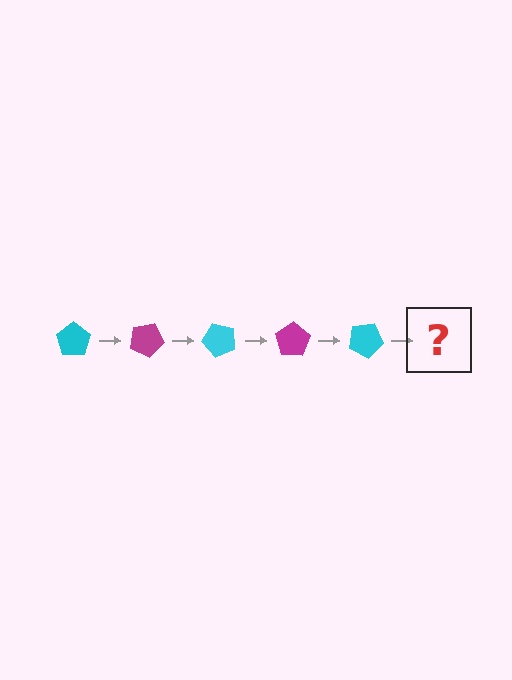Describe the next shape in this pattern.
It should be a magenta pentagon, rotated 125 degrees from the start.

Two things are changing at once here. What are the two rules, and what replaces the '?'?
The two rules are that it rotates 25 degrees each step and the color cycles through cyan and magenta. The '?' should be a magenta pentagon, rotated 125 degrees from the start.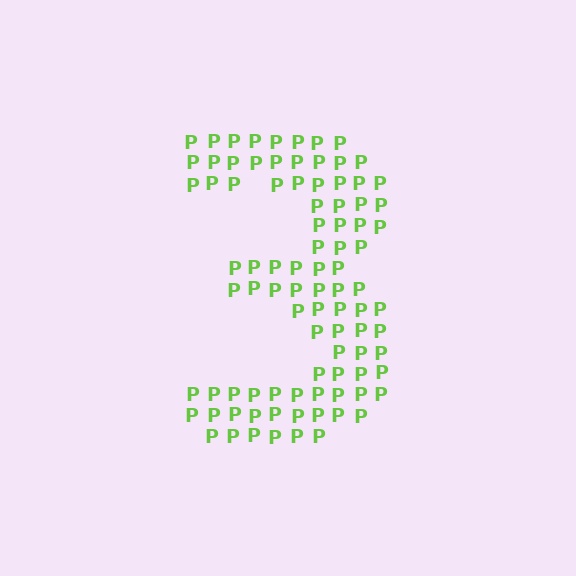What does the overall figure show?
The overall figure shows the digit 3.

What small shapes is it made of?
It is made of small letter P's.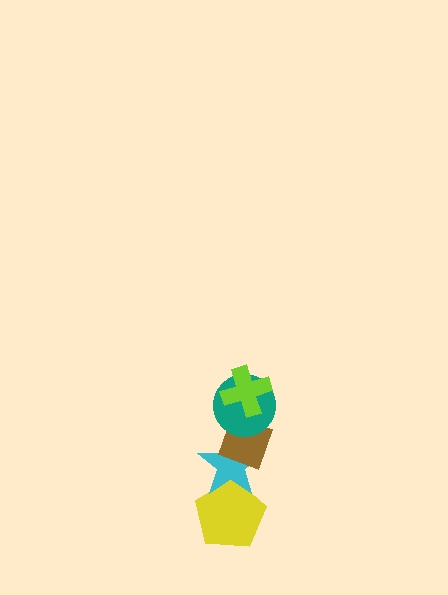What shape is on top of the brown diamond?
The teal circle is on top of the brown diamond.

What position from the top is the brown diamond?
The brown diamond is 3rd from the top.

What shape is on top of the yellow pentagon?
The cyan star is on top of the yellow pentagon.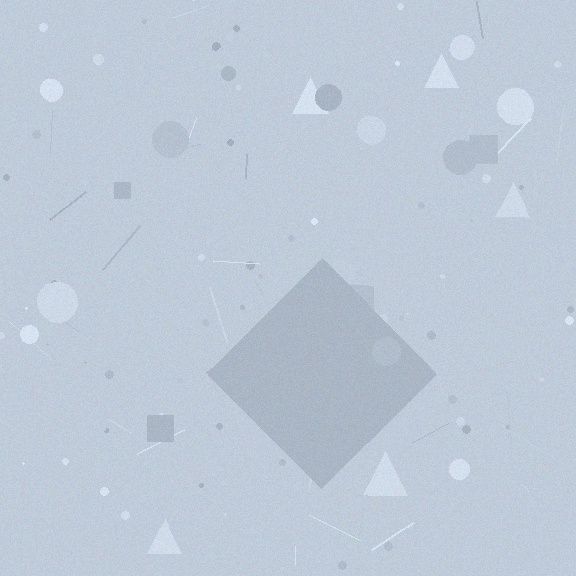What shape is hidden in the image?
A diamond is hidden in the image.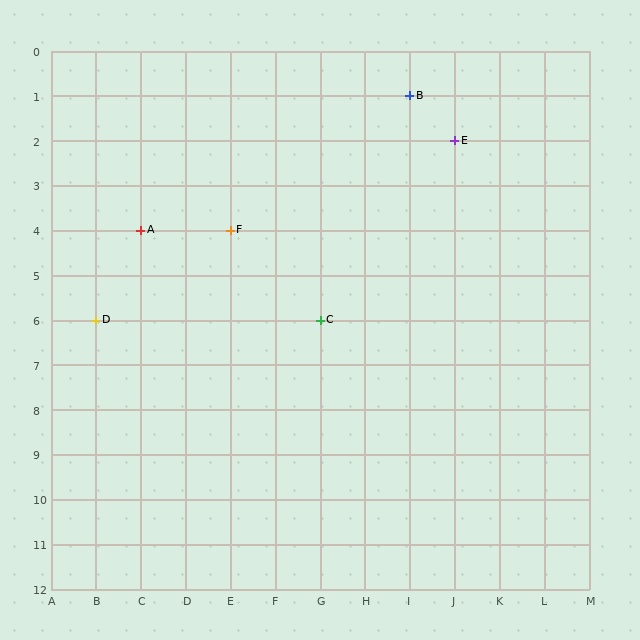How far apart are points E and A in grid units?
Points E and A are 7 columns and 2 rows apart (about 7.3 grid units diagonally).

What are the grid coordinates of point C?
Point C is at grid coordinates (G, 6).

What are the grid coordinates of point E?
Point E is at grid coordinates (J, 2).